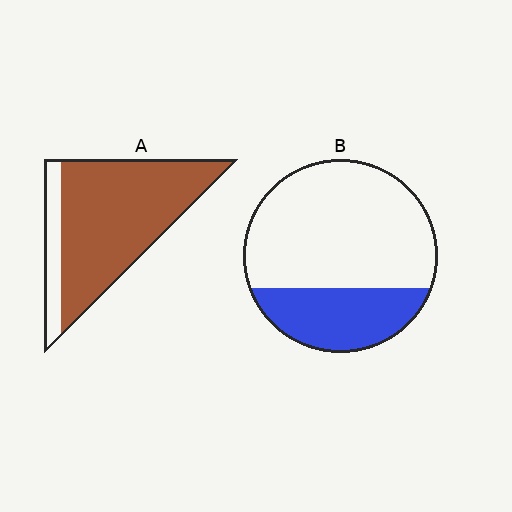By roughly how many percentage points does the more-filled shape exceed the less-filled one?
By roughly 55 percentage points (A over B).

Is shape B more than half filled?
No.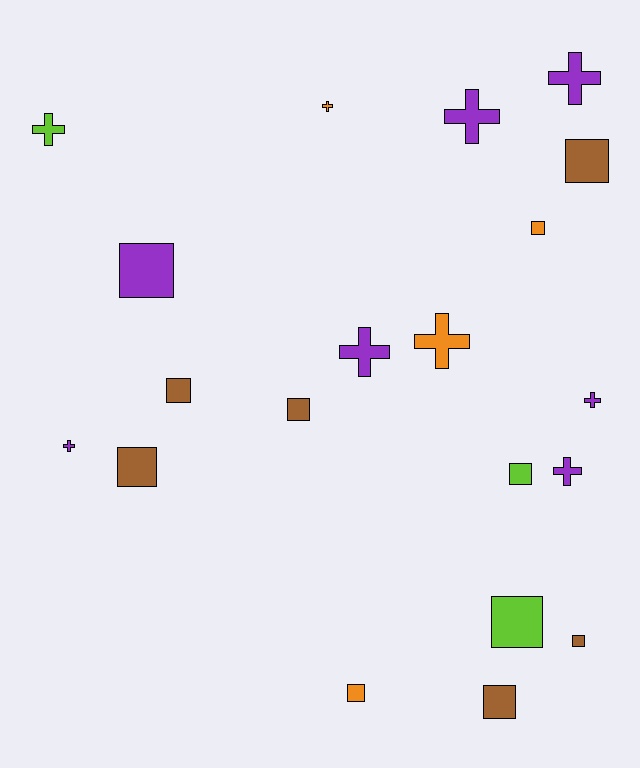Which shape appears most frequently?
Square, with 11 objects.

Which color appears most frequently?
Purple, with 7 objects.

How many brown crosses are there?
There are no brown crosses.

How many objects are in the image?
There are 20 objects.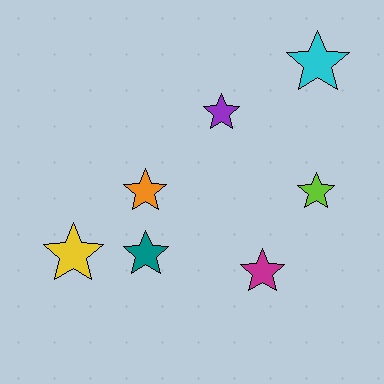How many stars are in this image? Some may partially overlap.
There are 7 stars.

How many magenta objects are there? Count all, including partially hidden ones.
There is 1 magenta object.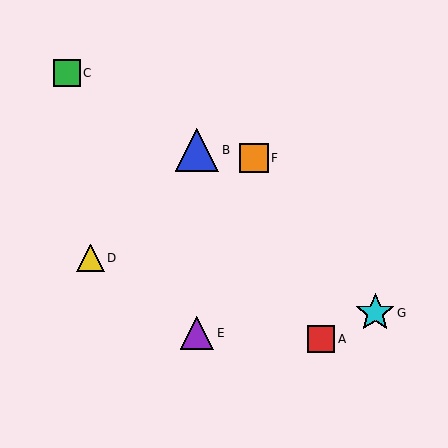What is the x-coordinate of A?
Object A is at x≈321.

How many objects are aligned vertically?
2 objects (B, E) are aligned vertically.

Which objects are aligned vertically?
Objects B, E are aligned vertically.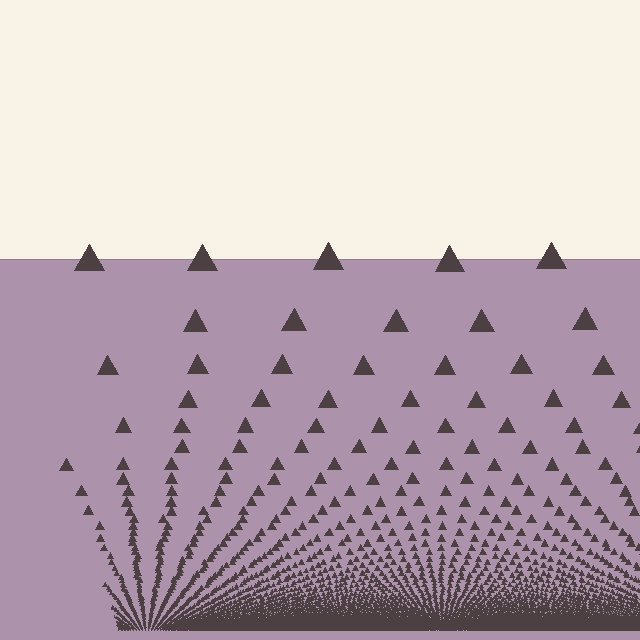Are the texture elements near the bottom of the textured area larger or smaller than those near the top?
Smaller. The gradient is inverted — elements near the bottom are smaller and denser.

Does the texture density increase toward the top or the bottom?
Density increases toward the bottom.